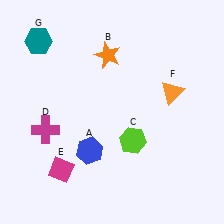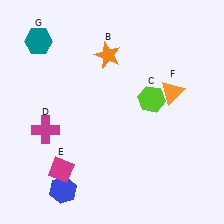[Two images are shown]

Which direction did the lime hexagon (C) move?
The lime hexagon (C) moved up.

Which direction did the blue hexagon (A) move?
The blue hexagon (A) moved down.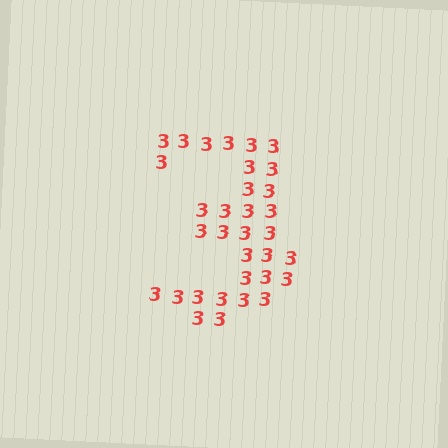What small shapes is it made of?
It is made of small digit 3's.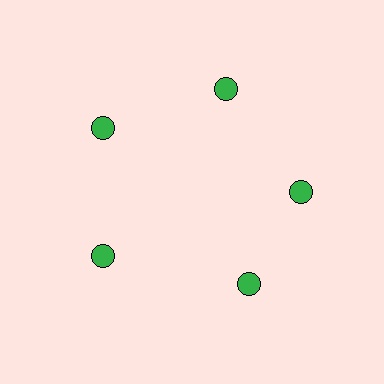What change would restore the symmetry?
The symmetry would be restored by rotating it back into even spacing with its neighbors so that all 5 circles sit at equal angles and equal distance from the center.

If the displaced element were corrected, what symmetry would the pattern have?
It would have 5-fold rotational symmetry — the pattern would map onto itself every 72 degrees.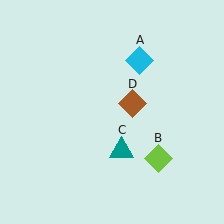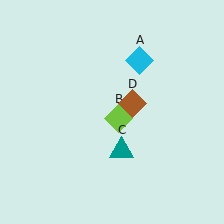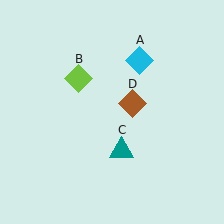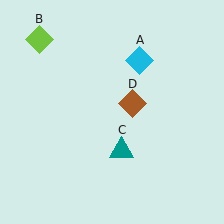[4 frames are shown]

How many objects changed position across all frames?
1 object changed position: lime diamond (object B).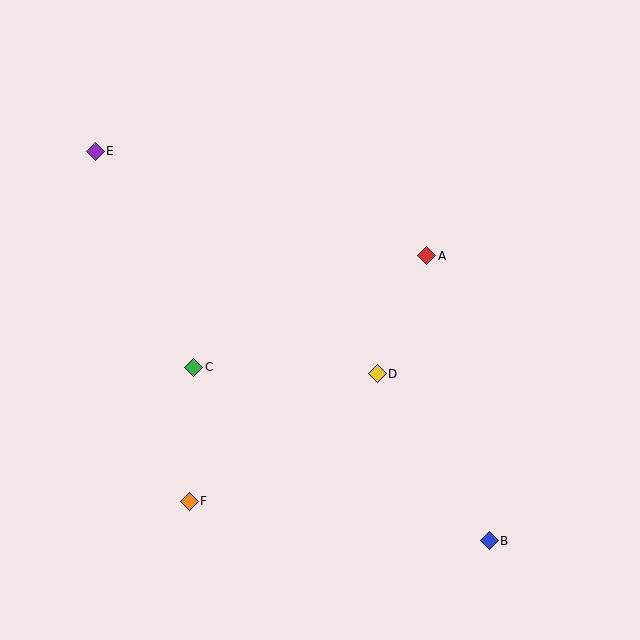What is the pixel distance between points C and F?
The distance between C and F is 134 pixels.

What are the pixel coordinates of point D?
Point D is at (377, 374).